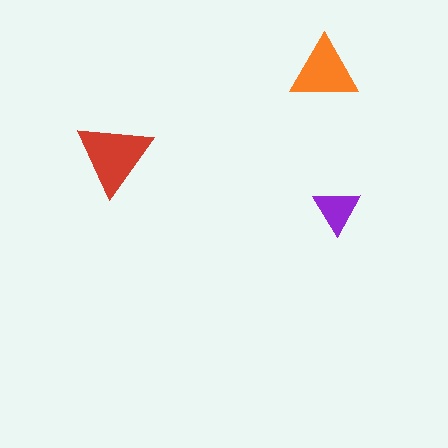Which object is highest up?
The orange triangle is topmost.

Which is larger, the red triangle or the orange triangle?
The red one.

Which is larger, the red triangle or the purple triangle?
The red one.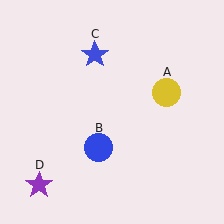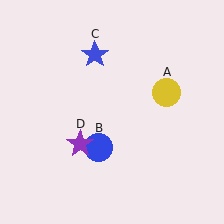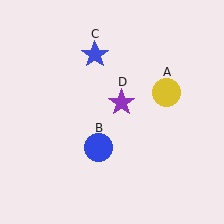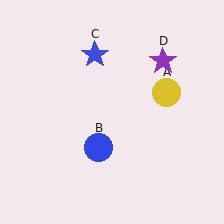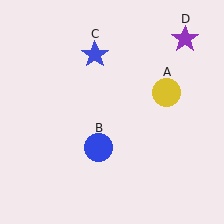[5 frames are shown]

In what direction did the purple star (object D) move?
The purple star (object D) moved up and to the right.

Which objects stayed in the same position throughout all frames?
Yellow circle (object A) and blue circle (object B) and blue star (object C) remained stationary.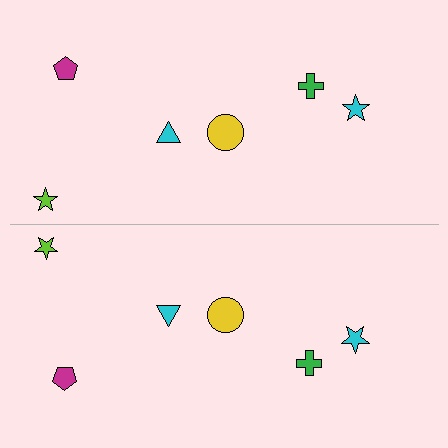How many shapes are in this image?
There are 12 shapes in this image.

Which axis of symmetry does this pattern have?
The pattern has a horizontal axis of symmetry running through the center of the image.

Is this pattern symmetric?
Yes, this pattern has bilateral (reflection) symmetry.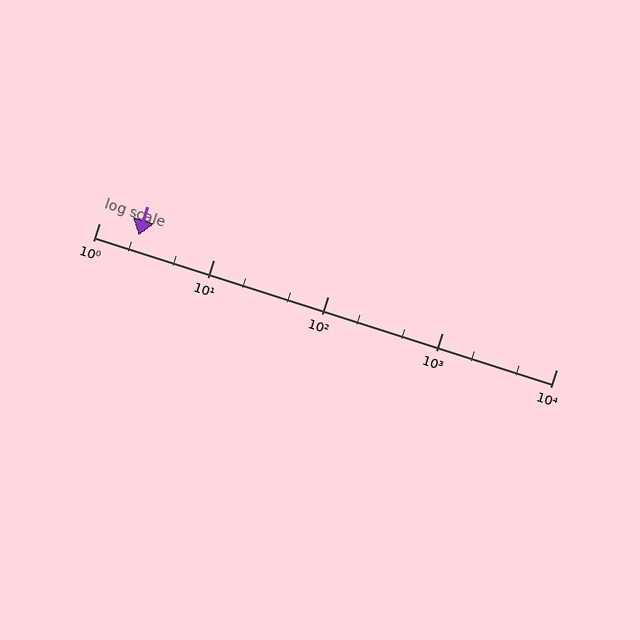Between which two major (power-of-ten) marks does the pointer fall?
The pointer is between 1 and 10.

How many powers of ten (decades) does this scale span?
The scale spans 4 decades, from 1 to 10000.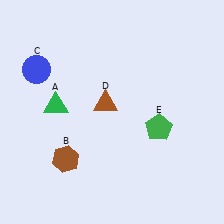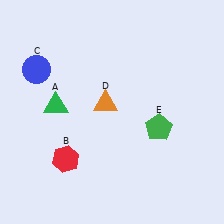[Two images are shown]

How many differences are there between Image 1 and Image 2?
There are 2 differences between the two images.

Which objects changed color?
B changed from brown to red. D changed from brown to orange.